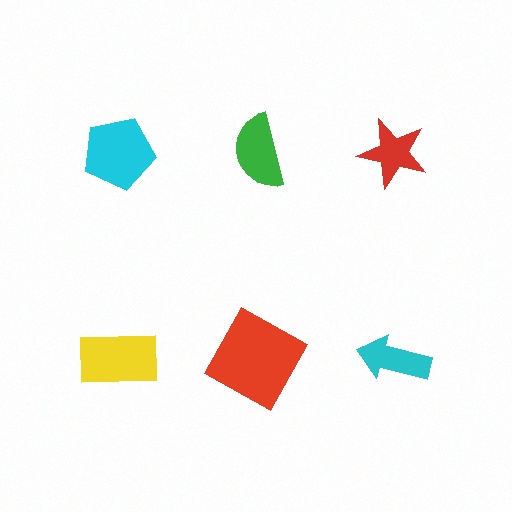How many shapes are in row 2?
3 shapes.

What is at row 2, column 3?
A cyan arrow.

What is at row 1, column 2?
A green semicircle.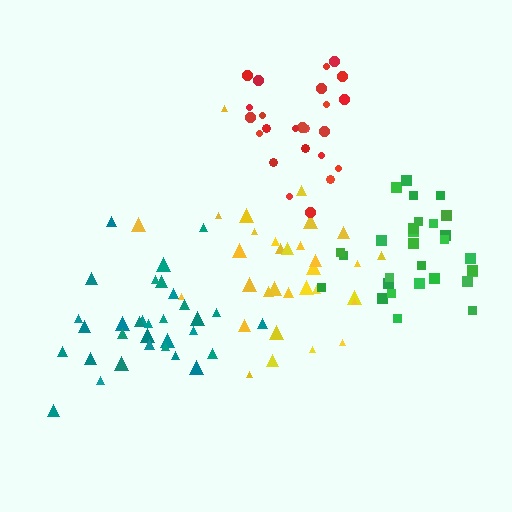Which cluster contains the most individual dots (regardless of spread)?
Yellow (32).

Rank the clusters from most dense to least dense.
green, red, teal, yellow.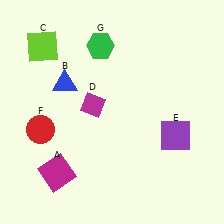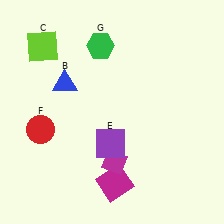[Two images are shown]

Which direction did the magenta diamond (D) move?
The magenta diamond (D) moved down.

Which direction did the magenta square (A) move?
The magenta square (A) moved right.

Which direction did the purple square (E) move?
The purple square (E) moved left.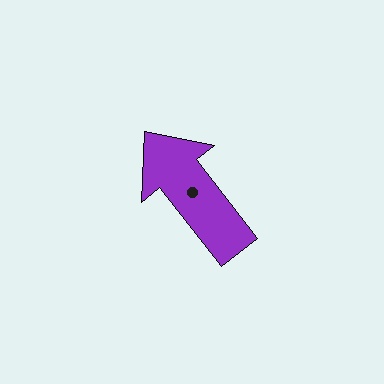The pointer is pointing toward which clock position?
Roughly 11 o'clock.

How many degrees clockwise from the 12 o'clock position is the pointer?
Approximately 322 degrees.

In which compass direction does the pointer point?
Northwest.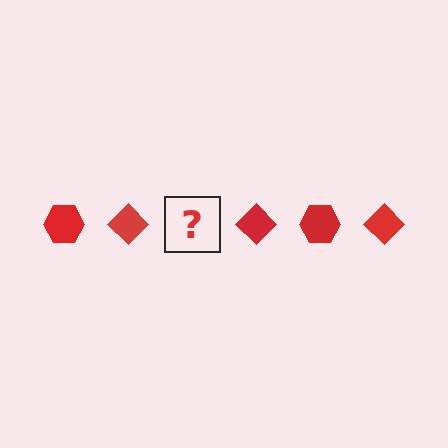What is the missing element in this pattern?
The missing element is a red hexagon.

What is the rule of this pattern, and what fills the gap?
The rule is that the pattern cycles through hexagon, diamond shapes in red. The gap should be filled with a red hexagon.